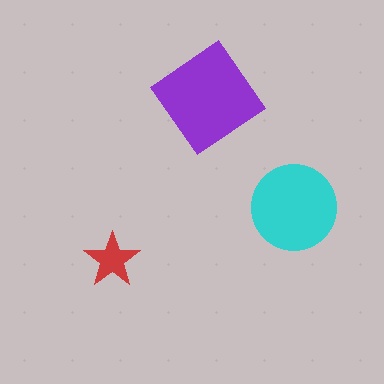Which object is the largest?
The purple diamond.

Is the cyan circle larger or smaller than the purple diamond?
Smaller.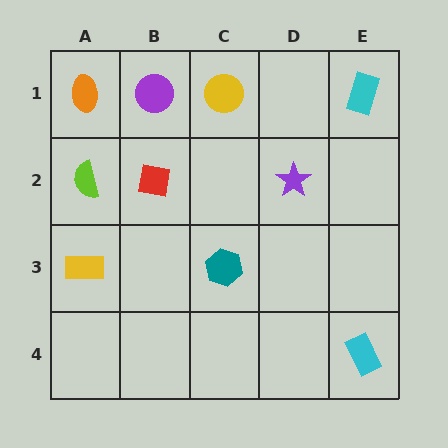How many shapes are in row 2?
3 shapes.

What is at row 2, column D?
A purple star.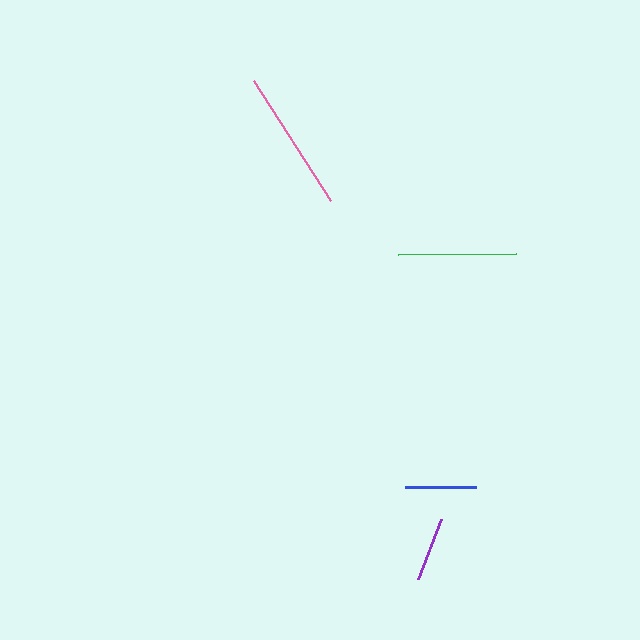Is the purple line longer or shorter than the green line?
The green line is longer than the purple line.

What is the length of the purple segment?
The purple segment is approximately 65 pixels long.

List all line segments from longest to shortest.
From longest to shortest: pink, green, blue, purple.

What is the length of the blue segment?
The blue segment is approximately 71 pixels long.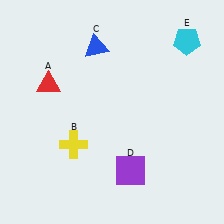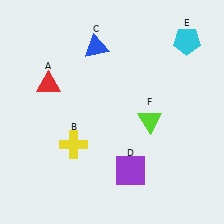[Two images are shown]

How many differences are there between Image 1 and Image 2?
There is 1 difference between the two images.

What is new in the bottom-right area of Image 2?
A lime triangle (F) was added in the bottom-right area of Image 2.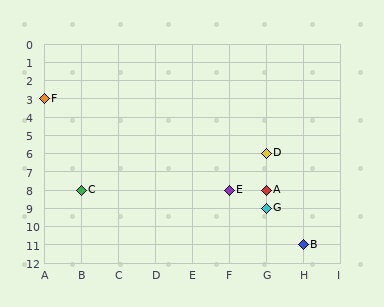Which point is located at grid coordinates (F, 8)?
Point E is at (F, 8).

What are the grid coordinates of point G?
Point G is at grid coordinates (G, 9).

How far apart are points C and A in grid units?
Points C and A are 5 columns apart.